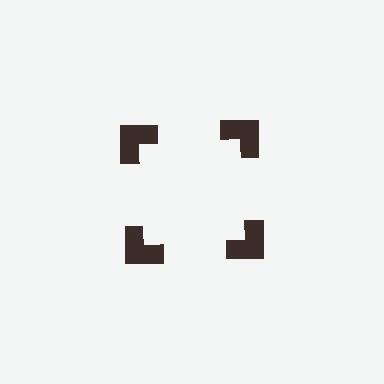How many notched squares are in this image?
There are 4 — one at each vertex of the illusory square.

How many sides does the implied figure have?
4 sides.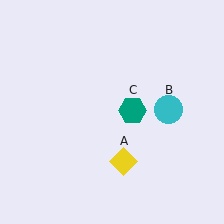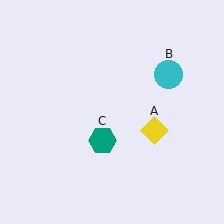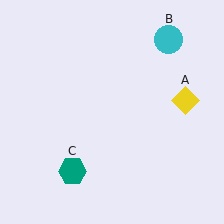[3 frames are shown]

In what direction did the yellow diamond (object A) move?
The yellow diamond (object A) moved up and to the right.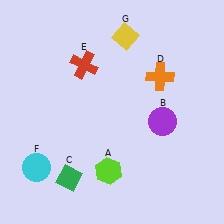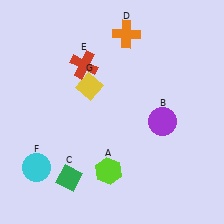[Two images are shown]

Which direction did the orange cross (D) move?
The orange cross (D) moved up.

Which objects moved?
The objects that moved are: the orange cross (D), the yellow diamond (G).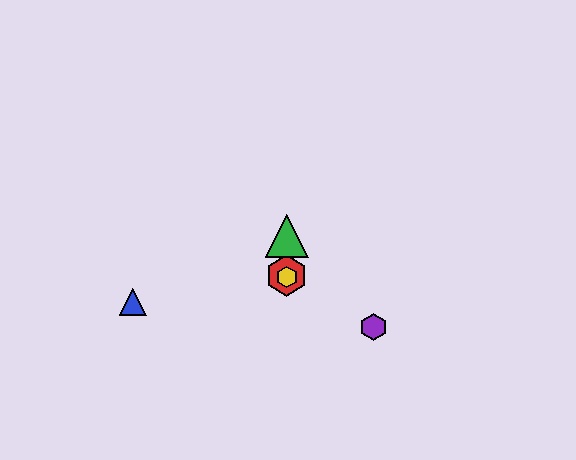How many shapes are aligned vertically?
3 shapes (the red hexagon, the green triangle, the yellow hexagon) are aligned vertically.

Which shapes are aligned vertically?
The red hexagon, the green triangle, the yellow hexagon are aligned vertically.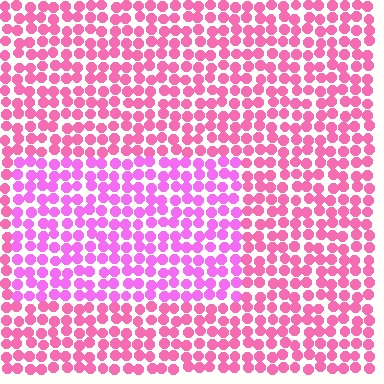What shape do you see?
I see a rectangle.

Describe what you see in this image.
The image is filled with small pink elements in a uniform arrangement. A rectangle-shaped region is visible where the elements are tinted to a slightly different hue, forming a subtle color boundary.